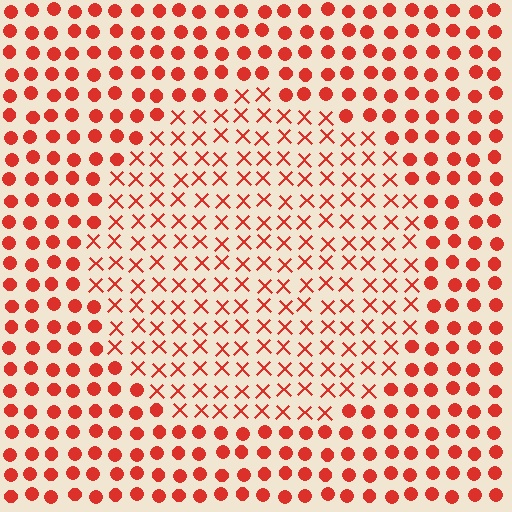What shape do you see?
I see a circle.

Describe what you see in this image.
The image is filled with small red elements arranged in a uniform grid. A circle-shaped region contains X marks, while the surrounding area contains circles. The boundary is defined purely by the change in element shape.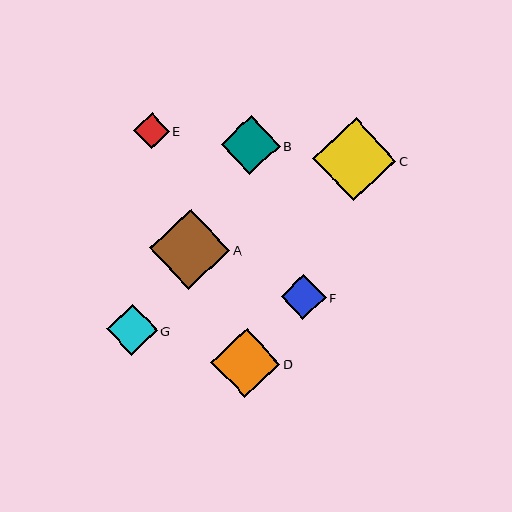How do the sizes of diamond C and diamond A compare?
Diamond C and diamond A are approximately the same size.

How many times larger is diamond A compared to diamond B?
Diamond A is approximately 1.4 times the size of diamond B.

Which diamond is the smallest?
Diamond E is the smallest with a size of approximately 36 pixels.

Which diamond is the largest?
Diamond C is the largest with a size of approximately 83 pixels.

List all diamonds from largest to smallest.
From largest to smallest: C, A, D, B, G, F, E.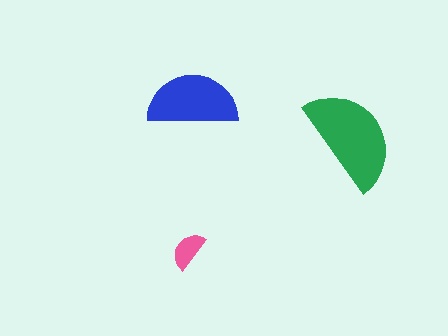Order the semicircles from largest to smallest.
the green one, the blue one, the pink one.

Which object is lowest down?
The pink semicircle is bottommost.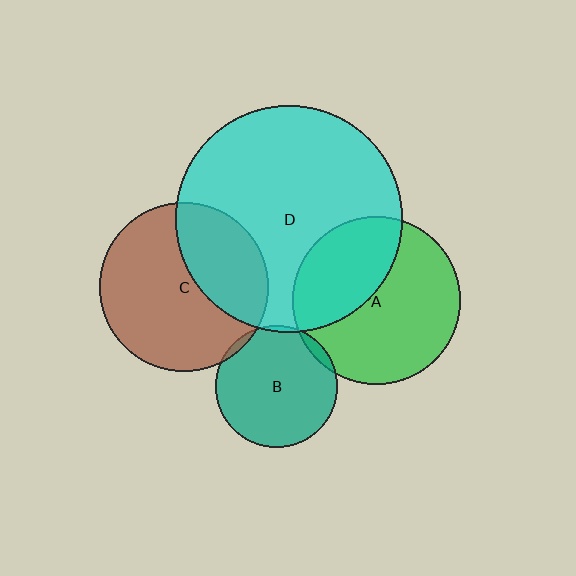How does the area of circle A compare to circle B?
Approximately 1.9 times.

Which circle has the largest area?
Circle D (cyan).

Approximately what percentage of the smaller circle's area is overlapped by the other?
Approximately 5%.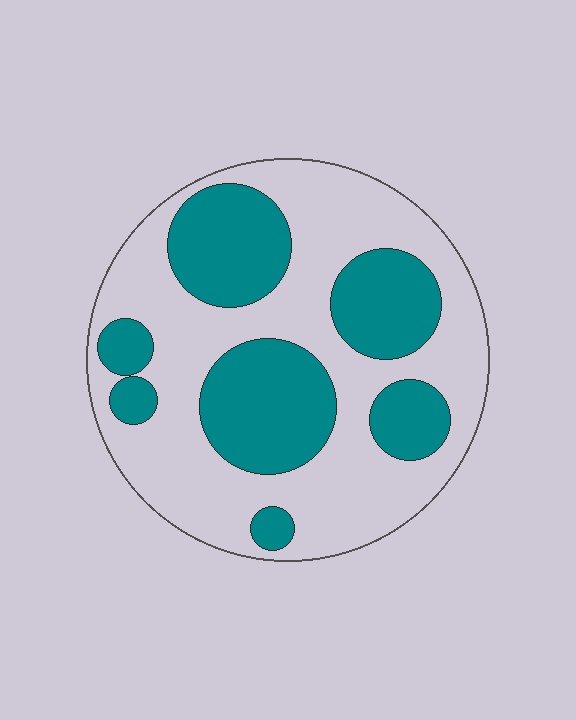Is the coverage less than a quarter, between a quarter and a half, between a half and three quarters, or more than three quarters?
Between a quarter and a half.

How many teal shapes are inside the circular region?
7.